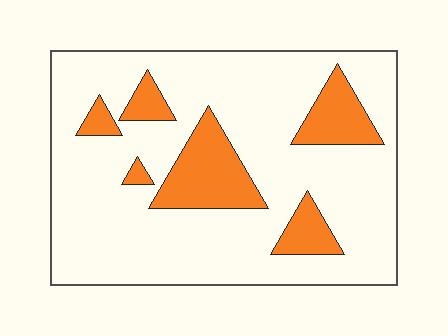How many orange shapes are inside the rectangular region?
6.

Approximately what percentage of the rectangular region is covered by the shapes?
Approximately 20%.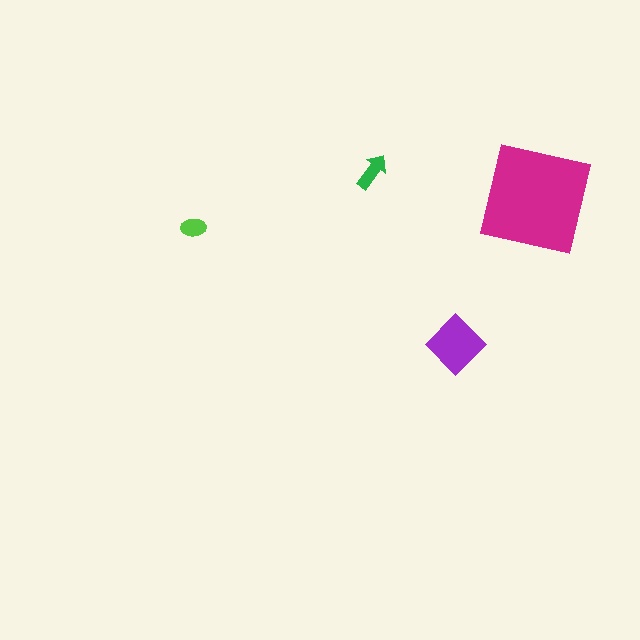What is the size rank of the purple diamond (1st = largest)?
2nd.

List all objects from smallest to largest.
The lime ellipse, the green arrow, the purple diamond, the magenta square.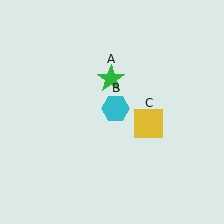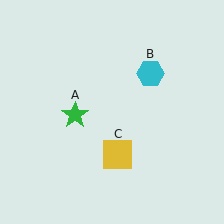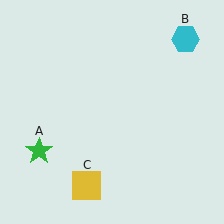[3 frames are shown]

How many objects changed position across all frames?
3 objects changed position: green star (object A), cyan hexagon (object B), yellow square (object C).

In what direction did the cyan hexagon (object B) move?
The cyan hexagon (object B) moved up and to the right.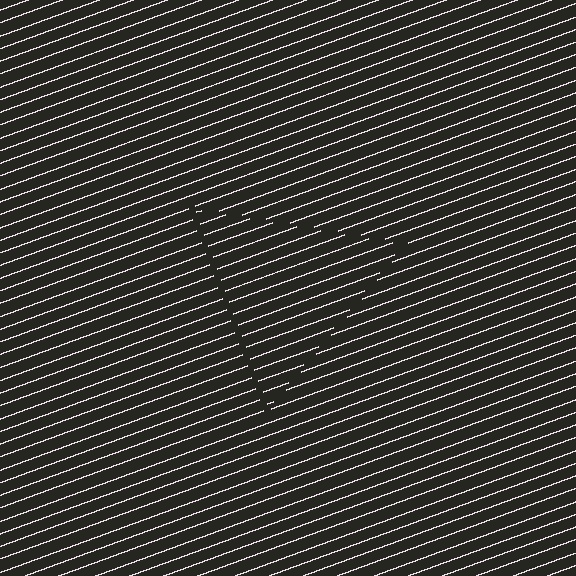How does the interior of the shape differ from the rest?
The interior of the shape contains the same grating, shifted by half a period — the contour is defined by the phase discontinuity where line-ends from the inner and outer gratings abut.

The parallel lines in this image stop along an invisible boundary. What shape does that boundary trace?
An illusory triangle. The interior of the shape contains the same grating, shifted by half a period — the contour is defined by the phase discontinuity where line-ends from the inner and outer gratings abut.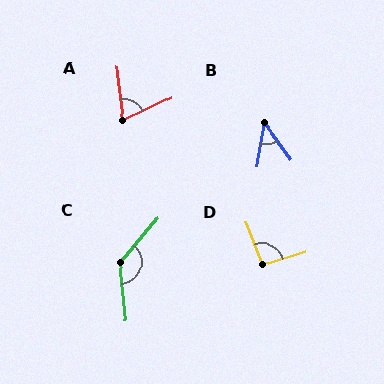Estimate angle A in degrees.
Approximately 71 degrees.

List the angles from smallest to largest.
B (45°), A (71°), D (95°), C (134°).